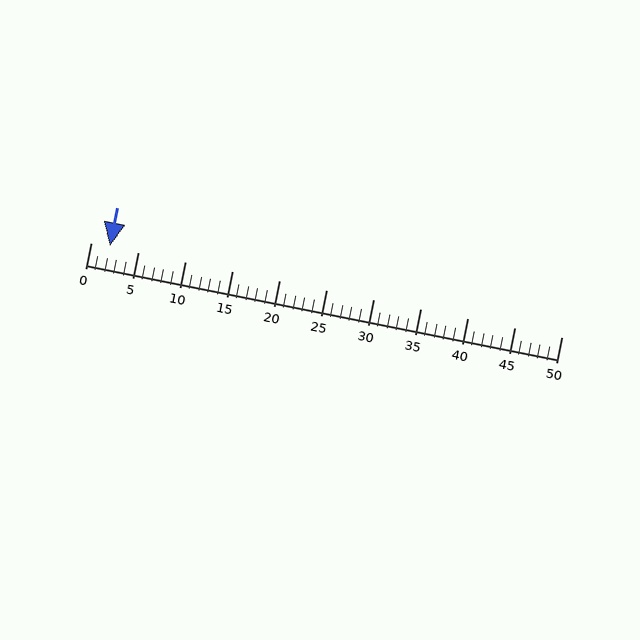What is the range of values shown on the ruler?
The ruler shows values from 0 to 50.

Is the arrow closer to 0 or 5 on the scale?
The arrow is closer to 0.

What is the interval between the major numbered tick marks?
The major tick marks are spaced 5 units apart.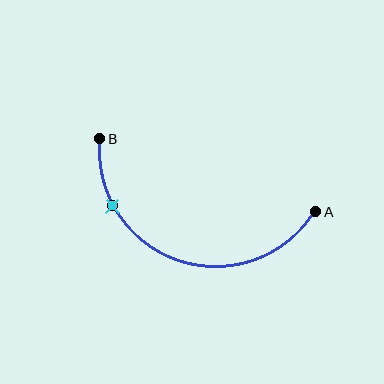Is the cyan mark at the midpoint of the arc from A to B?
No. The cyan mark lies on the arc but is closer to endpoint B. The arc midpoint would be at the point on the curve equidistant along the arc from both A and B.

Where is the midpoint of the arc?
The arc midpoint is the point on the curve farthest from the straight line joining A and B. It sits below that line.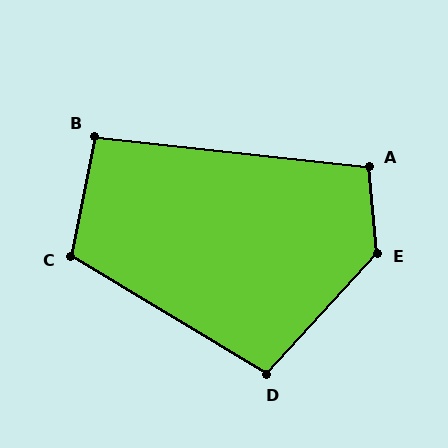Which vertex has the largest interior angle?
E, at approximately 132 degrees.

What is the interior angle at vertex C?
Approximately 110 degrees (obtuse).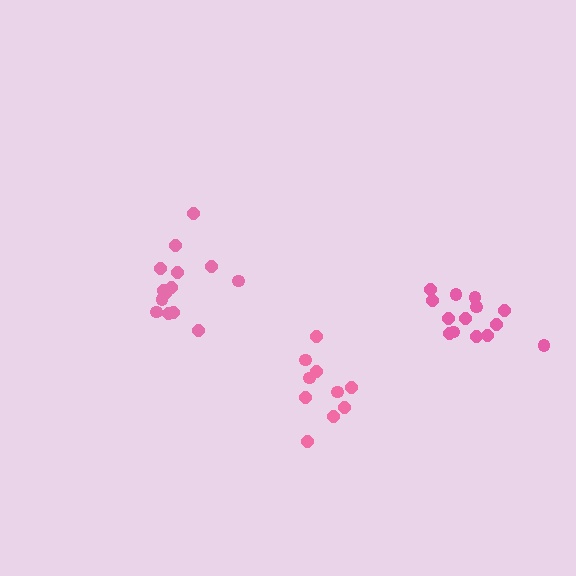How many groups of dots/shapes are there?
There are 3 groups.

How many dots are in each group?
Group 1: 14 dots, Group 2: 10 dots, Group 3: 14 dots (38 total).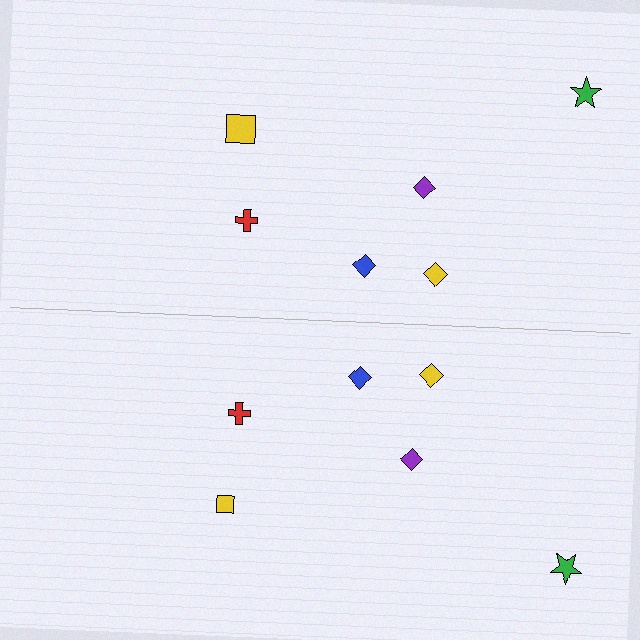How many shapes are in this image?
There are 12 shapes in this image.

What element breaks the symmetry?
The yellow square on the bottom side has a different size than its mirror counterpart.